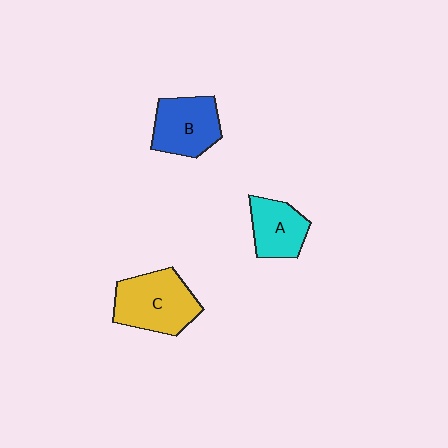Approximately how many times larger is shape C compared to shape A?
Approximately 1.5 times.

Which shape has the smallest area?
Shape A (cyan).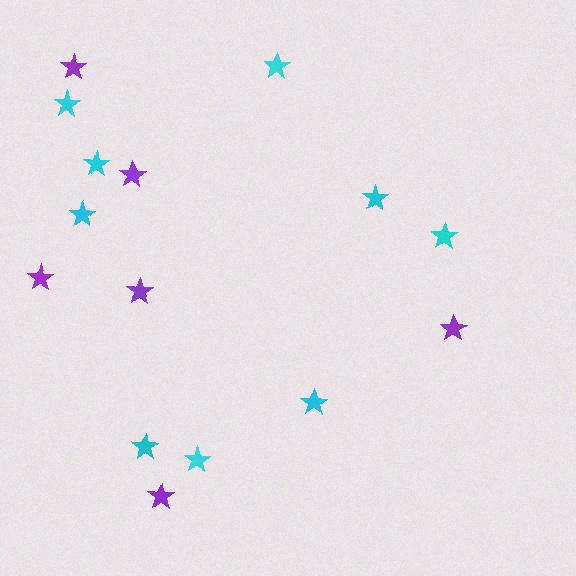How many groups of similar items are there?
There are 2 groups: one group of purple stars (6) and one group of cyan stars (9).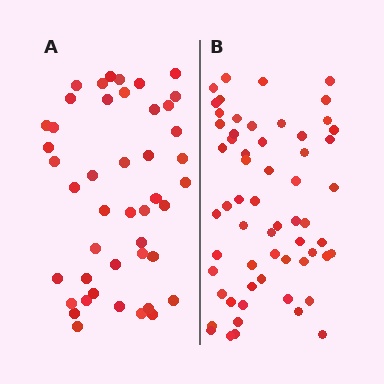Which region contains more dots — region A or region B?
Region B (the right region) has more dots.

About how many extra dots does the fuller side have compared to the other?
Region B has approximately 15 more dots than region A.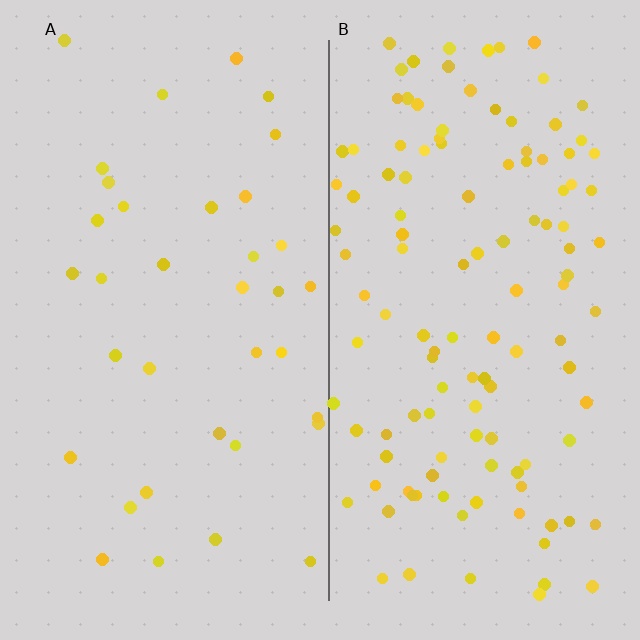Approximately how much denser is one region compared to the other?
Approximately 3.4× — region B over region A.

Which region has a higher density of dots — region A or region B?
B (the right).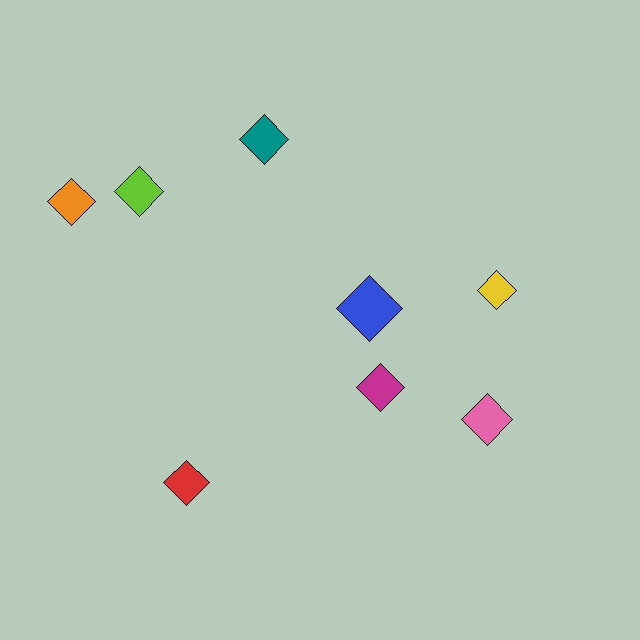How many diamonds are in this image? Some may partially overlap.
There are 8 diamonds.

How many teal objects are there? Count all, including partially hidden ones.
There is 1 teal object.